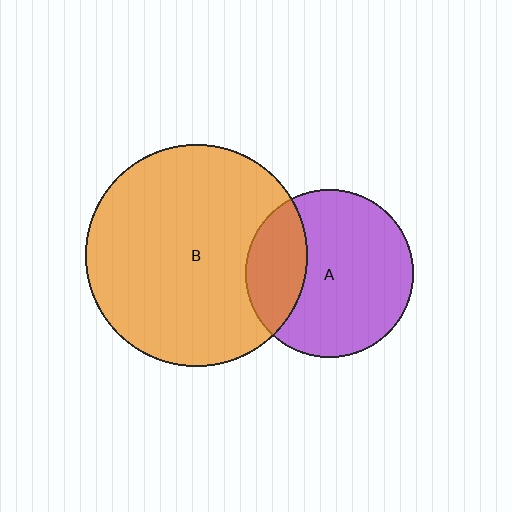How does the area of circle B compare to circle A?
Approximately 1.8 times.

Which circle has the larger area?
Circle B (orange).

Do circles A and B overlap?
Yes.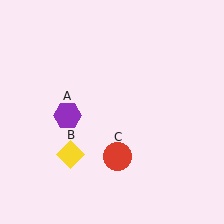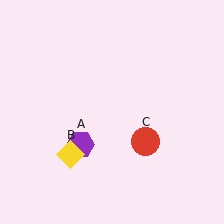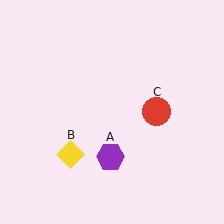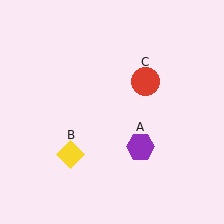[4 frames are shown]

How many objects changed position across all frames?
2 objects changed position: purple hexagon (object A), red circle (object C).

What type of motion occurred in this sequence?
The purple hexagon (object A), red circle (object C) rotated counterclockwise around the center of the scene.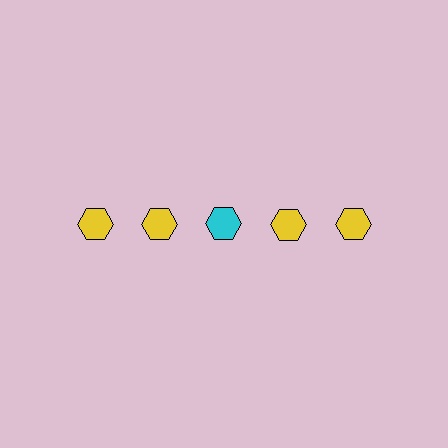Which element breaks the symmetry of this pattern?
The cyan hexagon in the top row, center column breaks the symmetry. All other shapes are yellow hexagons.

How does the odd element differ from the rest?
It has a different color: cyan instead of yellow.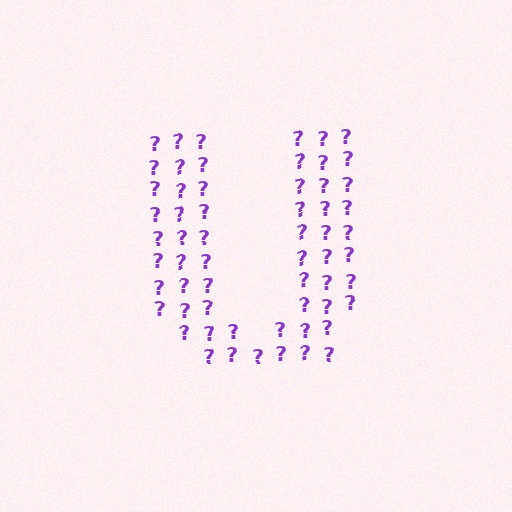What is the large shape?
The large shape is the letter U.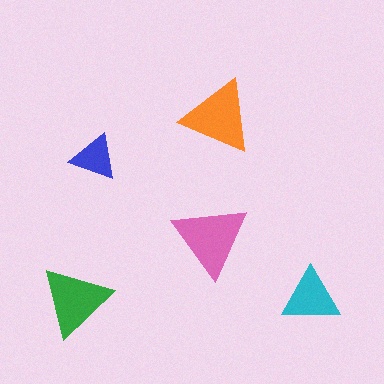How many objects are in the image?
There are 5 objects in the image.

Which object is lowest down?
The green triangle is bottommost.